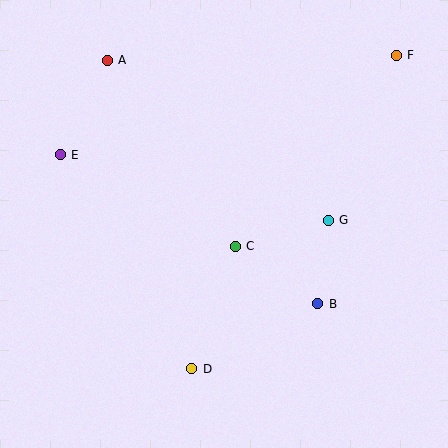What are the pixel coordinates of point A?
Point A is at (107, 60).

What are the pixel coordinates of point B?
Point B is at (318, 304).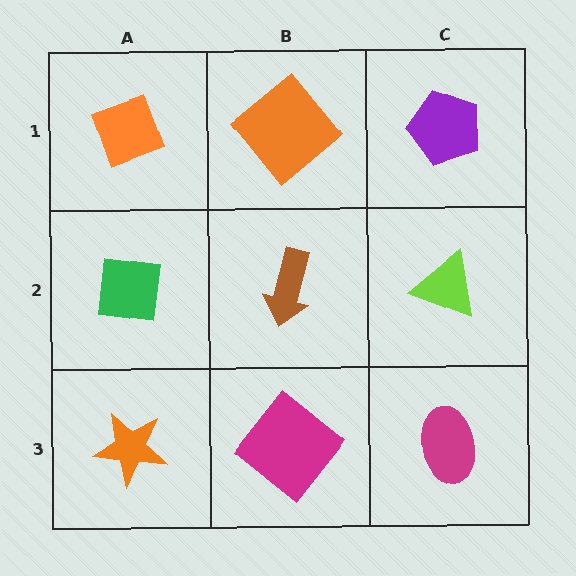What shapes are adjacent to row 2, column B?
An orange diamond (row 1, column B), a magenta diamond (row 3, column B), a green square (row 2, column A), a lime triangle (row 2, column C).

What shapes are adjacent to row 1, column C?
A lime triangle (row 2, column C), an orange diamond (row 1, column B).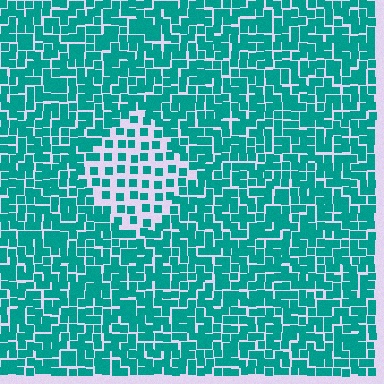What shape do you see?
I see a diamond.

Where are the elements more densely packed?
The elements are more densely packed outside the diamond boundary.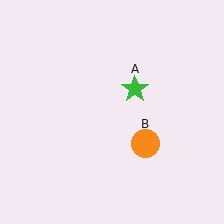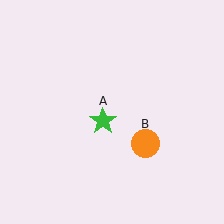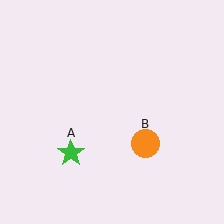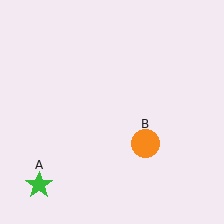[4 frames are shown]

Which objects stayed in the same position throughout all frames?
Orange circle (object B) remained stationary.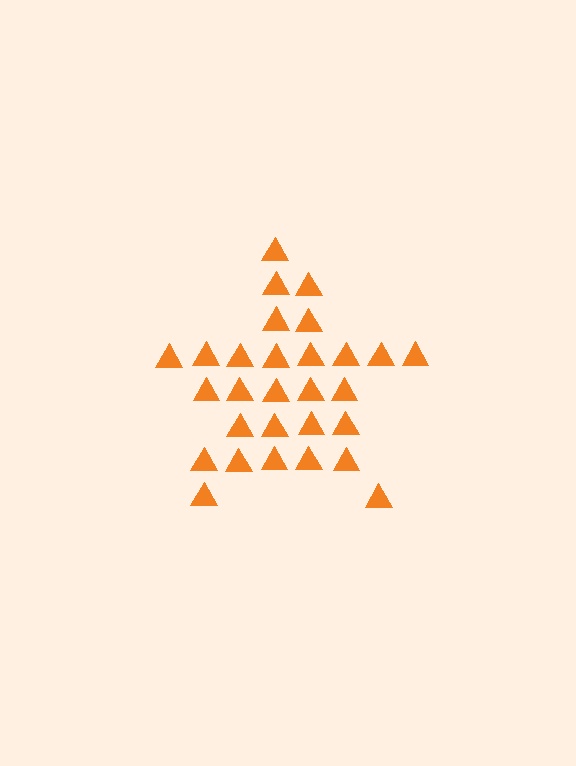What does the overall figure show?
The overall figure shows a star.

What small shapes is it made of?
It is made of small triangles.